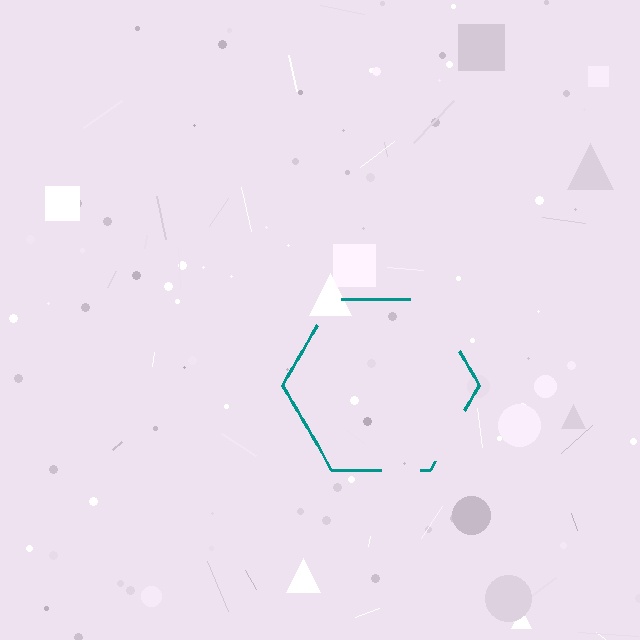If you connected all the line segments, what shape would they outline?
They would outline a hexagon.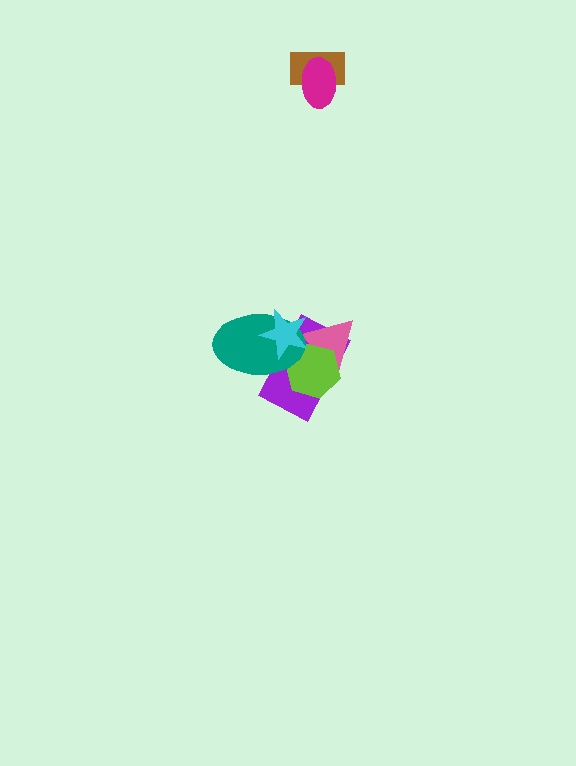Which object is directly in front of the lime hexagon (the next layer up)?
The teal ellipse is directly in front of the lime hexagon.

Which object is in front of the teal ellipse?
The cyan star is in front of the teal ellipse.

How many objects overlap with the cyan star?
4 objects overlap with the cyan star.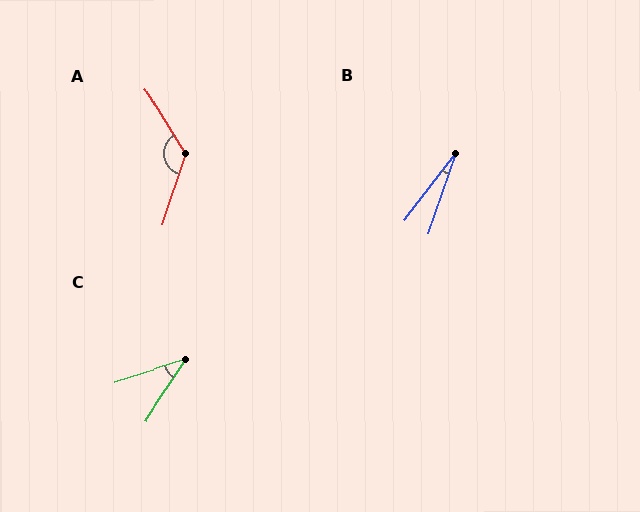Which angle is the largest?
A, at approximately 130 degrees.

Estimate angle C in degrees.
Approximately 39 degrees.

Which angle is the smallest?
B, at approximately 19 degrees.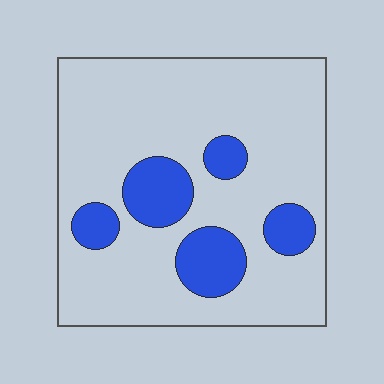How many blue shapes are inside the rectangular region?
5.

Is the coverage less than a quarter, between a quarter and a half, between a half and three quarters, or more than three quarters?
Less than a quarter.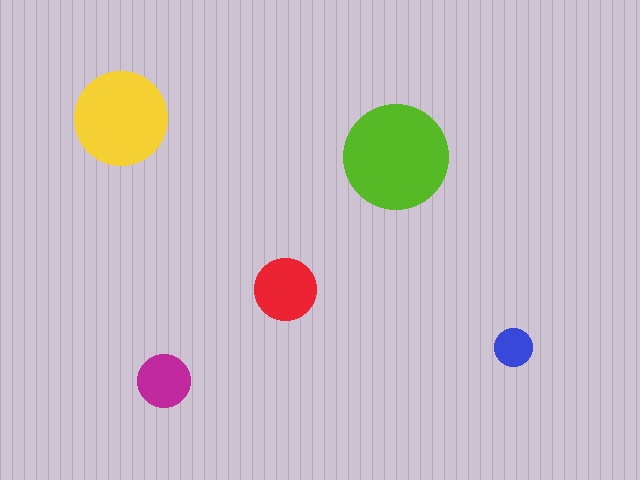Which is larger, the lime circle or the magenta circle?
The lime one.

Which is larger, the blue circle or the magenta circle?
The magenta one.